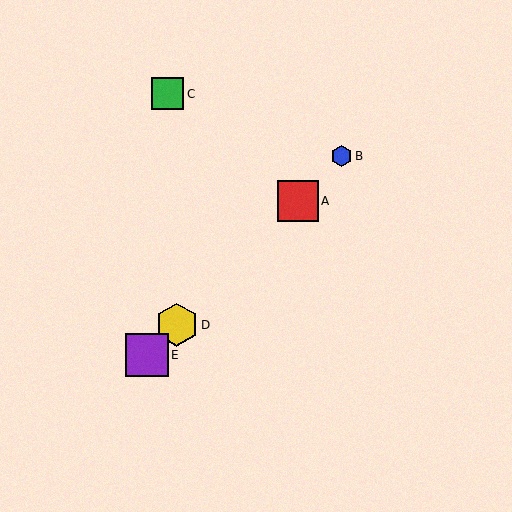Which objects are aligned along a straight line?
Objects A, B, D, E are aligned along a straight line.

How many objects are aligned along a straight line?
4 objects (A, B, D, E) are aligned along a straight line.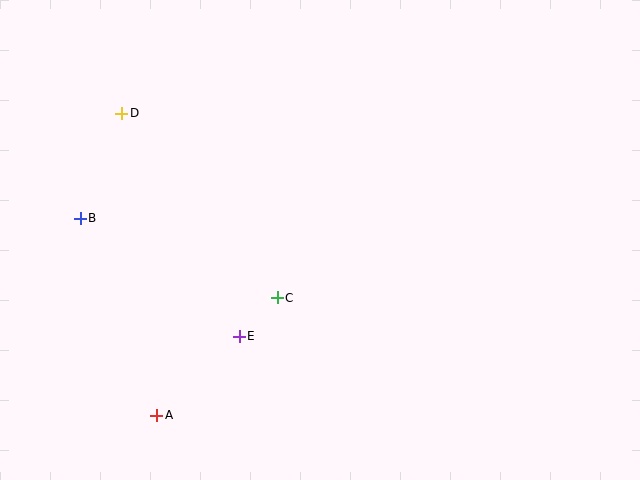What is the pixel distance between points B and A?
The distance between B and A is 211 pixels.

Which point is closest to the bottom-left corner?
Point A is closest to the bottom-left corner.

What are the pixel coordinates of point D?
Point D is at (122, 113).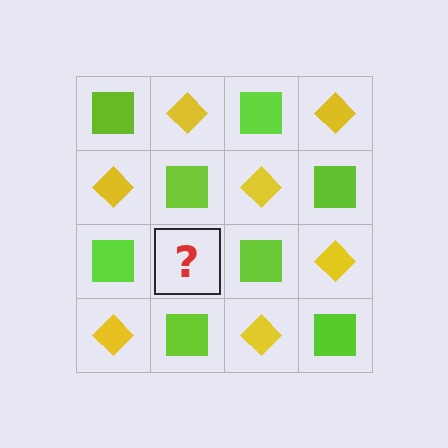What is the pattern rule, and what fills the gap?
The rule is that it alternates lime square and yellow diamond in a checkerboard pattern. The gap should be filled with a yellow diamond.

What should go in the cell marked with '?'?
The missing cell should contain a yellow diamond.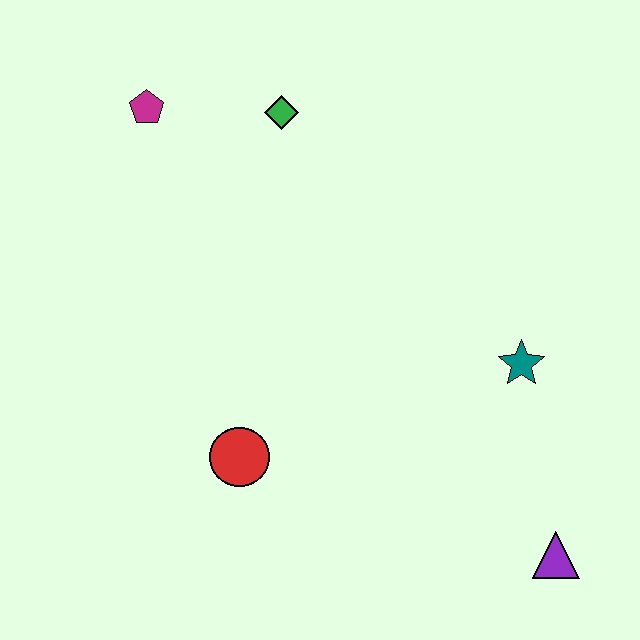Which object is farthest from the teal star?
The magenta pentagon is farthest from the teal star.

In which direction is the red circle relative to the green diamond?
The red circle is below the green diamond.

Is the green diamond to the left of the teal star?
Yes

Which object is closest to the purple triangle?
The teal star is closest to the purple triangle.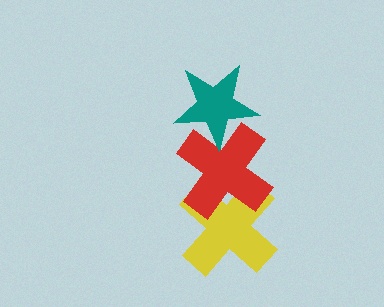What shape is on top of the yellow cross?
The red cross is on top of the yellow cross.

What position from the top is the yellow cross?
The yellow cross is 3rd from the top.